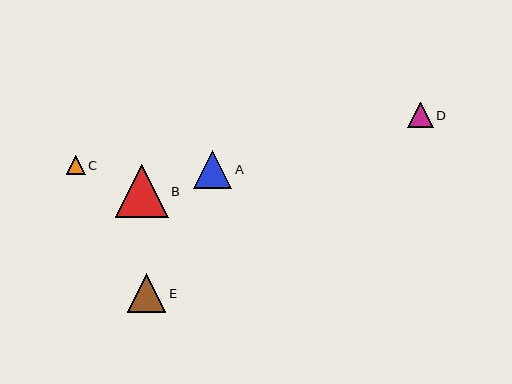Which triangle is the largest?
Triangle B is the largest with a size of approximately 53 pixels.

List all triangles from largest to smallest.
From largest to smallest: B, E, A, D, C.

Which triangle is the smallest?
Triangle C is the smallest with a size of approximately 19 pixels.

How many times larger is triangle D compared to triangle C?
Triangle D is approximately 1.4 times the size of triangle C.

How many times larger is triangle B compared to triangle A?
Triangle B is approximately 1.4 times the size of triangle A.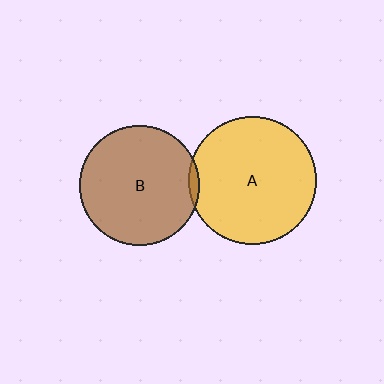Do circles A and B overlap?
Yes.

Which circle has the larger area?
Circle A (yellow).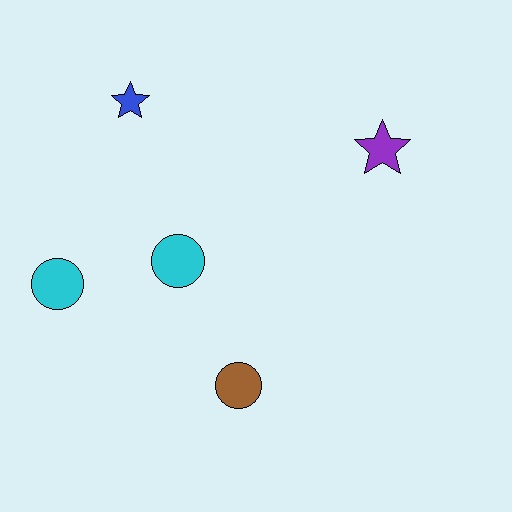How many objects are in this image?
There are 5 objects.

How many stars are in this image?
There are 2 stars.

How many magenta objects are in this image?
There are no magenta objects.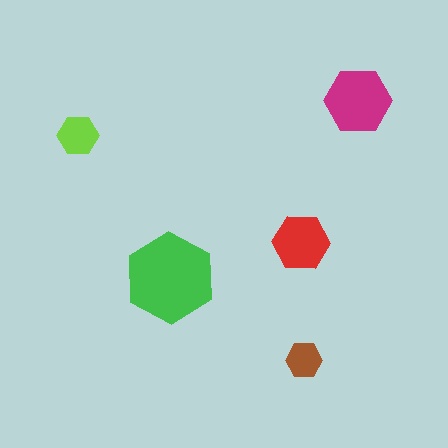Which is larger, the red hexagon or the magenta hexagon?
The magenta one.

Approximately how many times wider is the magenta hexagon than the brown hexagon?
About 2 times wider.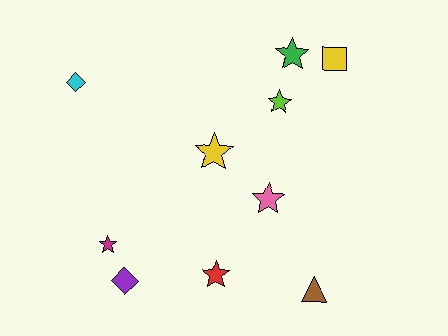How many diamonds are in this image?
There are 2 diamonds.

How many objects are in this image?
There are 10 objects.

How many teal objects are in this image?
There are no teal objects.